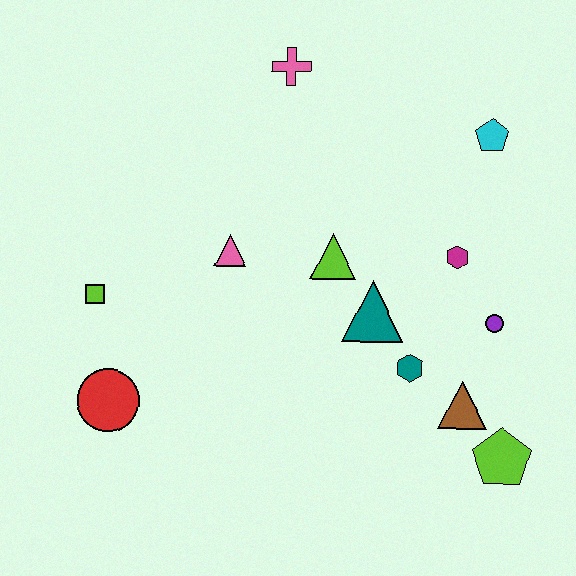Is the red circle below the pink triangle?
Yes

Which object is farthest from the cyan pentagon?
The red circle is farthest from the cyan pentagon.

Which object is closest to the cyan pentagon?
The magenta hexagon is closest to the cyan pentagon.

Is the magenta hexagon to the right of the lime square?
Yes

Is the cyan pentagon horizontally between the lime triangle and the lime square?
No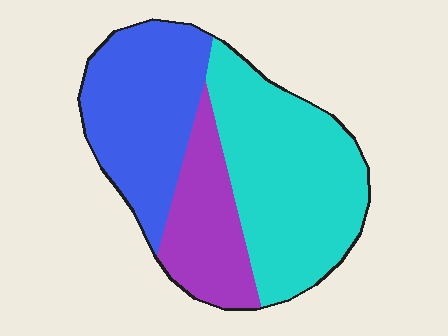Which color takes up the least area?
Purple, at roughly 20%.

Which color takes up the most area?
Cyan, at roughly 45%.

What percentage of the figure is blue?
Blue covers around 35% of the figure.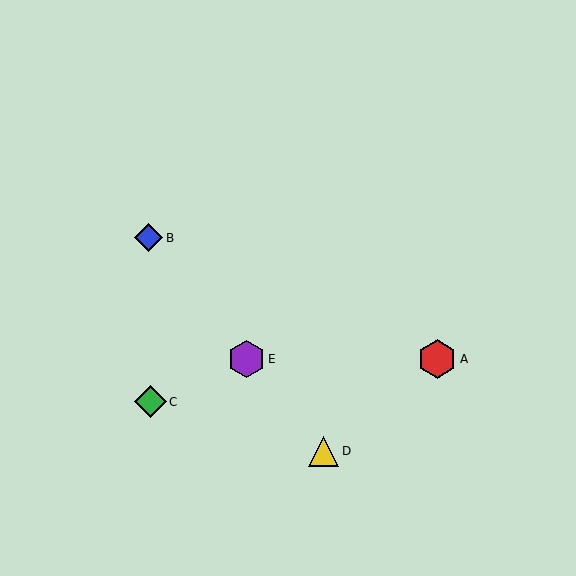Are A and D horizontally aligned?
No, A is at y≈359 and D is at y≈451.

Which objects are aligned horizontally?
Objects A, E are aligned horizontally.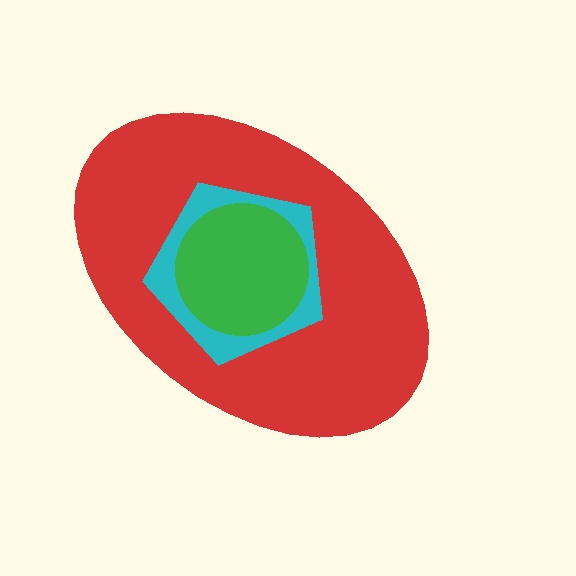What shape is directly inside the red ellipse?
The cyan pentagon.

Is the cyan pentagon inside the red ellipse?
Yes.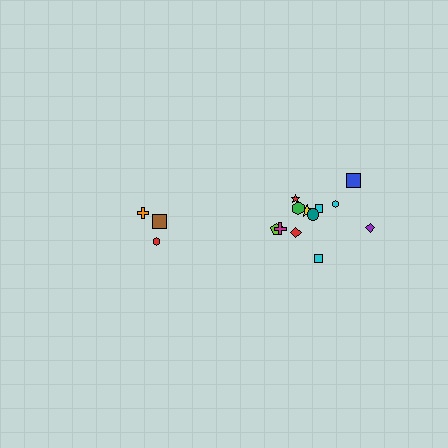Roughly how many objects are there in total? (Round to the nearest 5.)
Roughly 15 objects in total.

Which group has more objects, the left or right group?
The right group.